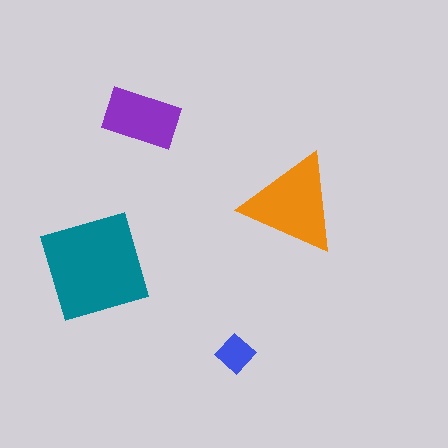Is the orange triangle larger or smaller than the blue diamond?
Larger.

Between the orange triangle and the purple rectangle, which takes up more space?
The orange triangle.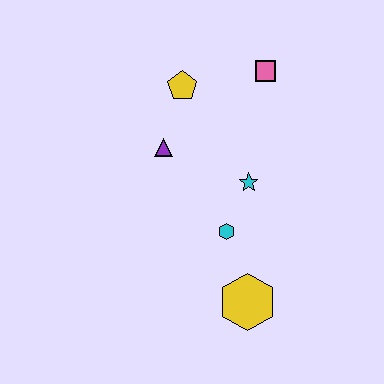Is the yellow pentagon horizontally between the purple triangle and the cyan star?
Yes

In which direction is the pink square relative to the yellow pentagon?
The pink square is to the right of the yellow pentagon.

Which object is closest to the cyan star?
The cyan hexagon is closest to the cyan star.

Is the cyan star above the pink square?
No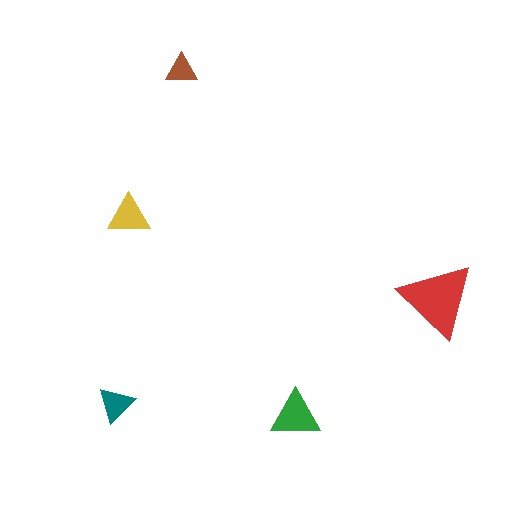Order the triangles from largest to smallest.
the red one, the green one, the yellow one, the teal one, the brown one.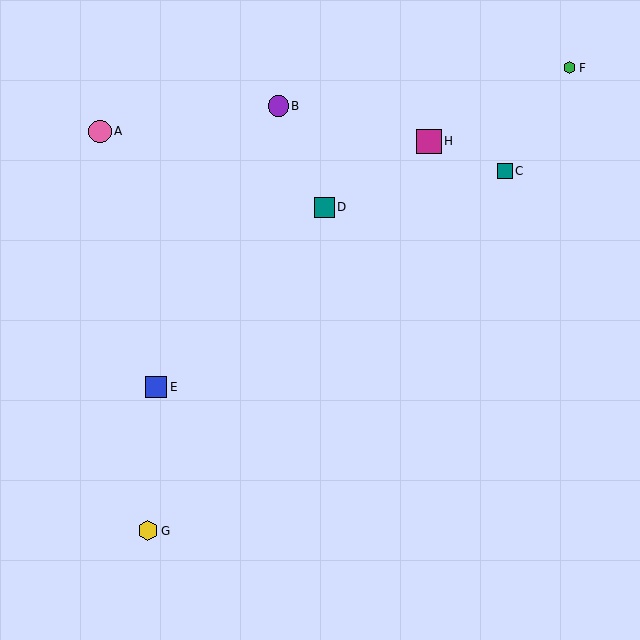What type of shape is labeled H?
Shape H is a magenta square.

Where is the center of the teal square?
The center of the teal square is at (324, 207).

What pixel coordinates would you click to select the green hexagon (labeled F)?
Click at (570, 68) to select the green hexagon F.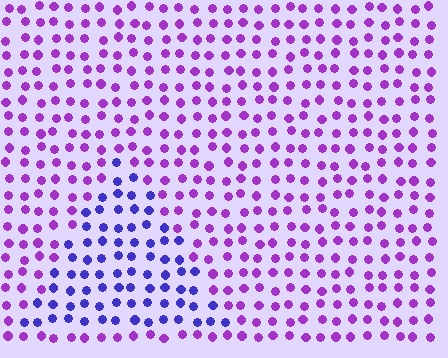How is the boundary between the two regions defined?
The boundary is defined purely by a slight shift in hue (about 41 degrees). Spacing, size, and orientation are identical on both sides.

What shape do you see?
I see a triangle.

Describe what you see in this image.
The image is filled with small purple elements in a uniform arrangement. A triangle-shaped region is visible where the elements are tinted to a slightly different hue, forming a subtle color boundary.